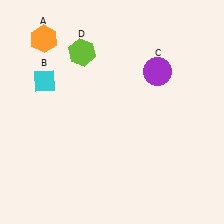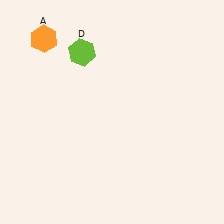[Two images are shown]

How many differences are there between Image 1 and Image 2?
There are 2 differences between the two images.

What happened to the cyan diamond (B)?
The cyan diamond (B) was removed in Image 2. It was in the top-left area of Image 1.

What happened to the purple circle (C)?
The purple circle (C) was removed in Image 2. It was in the top-right area of Image 1.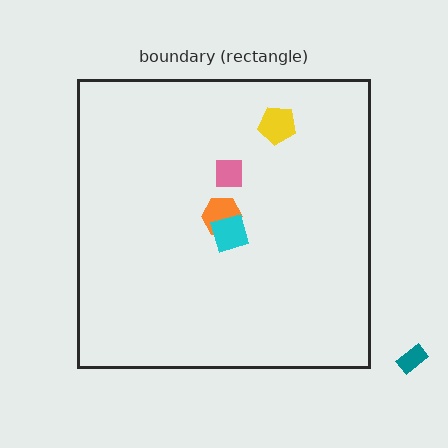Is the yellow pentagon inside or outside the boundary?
Inside.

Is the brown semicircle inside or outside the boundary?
Inside.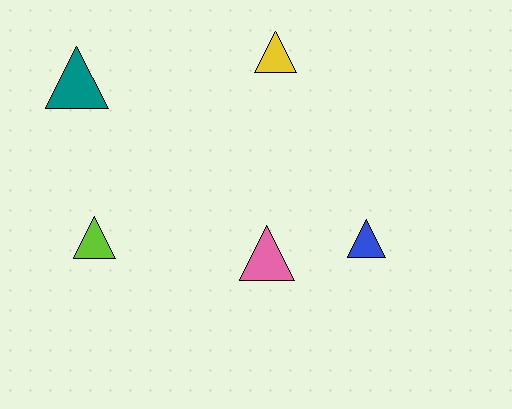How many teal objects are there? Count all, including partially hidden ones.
There is 1 teal object.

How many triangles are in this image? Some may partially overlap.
There are 5 triangles.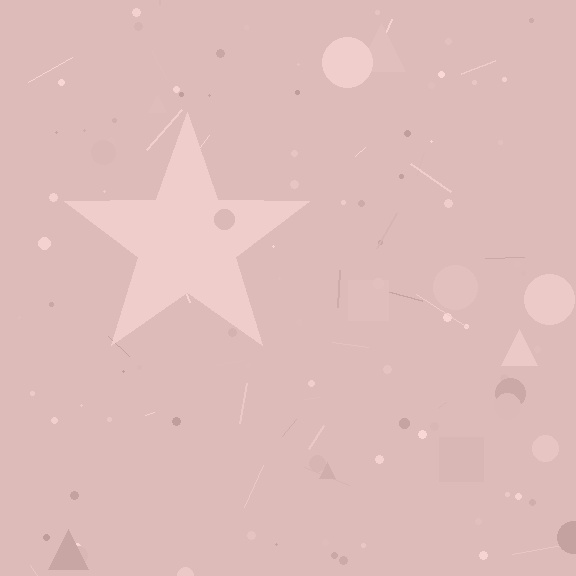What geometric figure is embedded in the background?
A star is embedded in the background.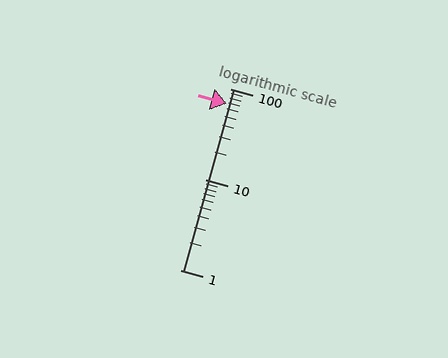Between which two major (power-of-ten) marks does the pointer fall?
The pointer is between 10 and 100.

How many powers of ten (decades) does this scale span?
The scale spans 2 decades, from 1 to 100.